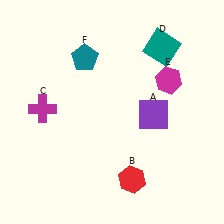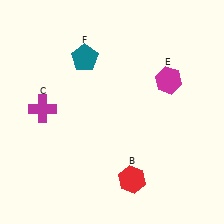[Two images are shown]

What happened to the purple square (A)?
The purple square (A) was removed in Image 2. It was in the bottom-right area of Image 1.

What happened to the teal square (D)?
The teal square (D) was removed in Image 2. It was in the top-right area of Image 1.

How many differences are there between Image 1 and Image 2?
There are 2 differences between the two images.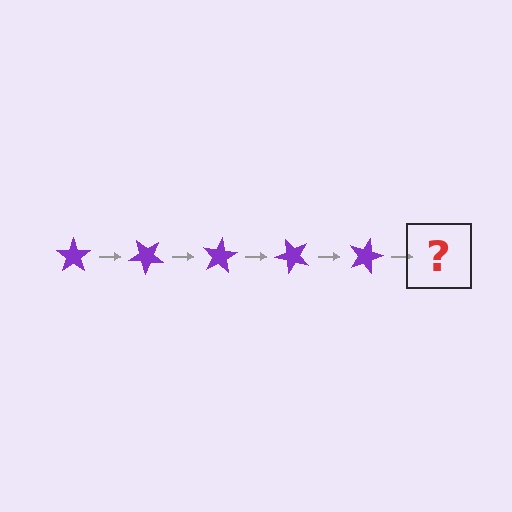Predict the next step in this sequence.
The next step is a purple star rotated 200 degrees.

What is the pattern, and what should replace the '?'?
The pattern is that the star rotates 40 degrees each step. The '?' should be a purple star rotated 200 degrees.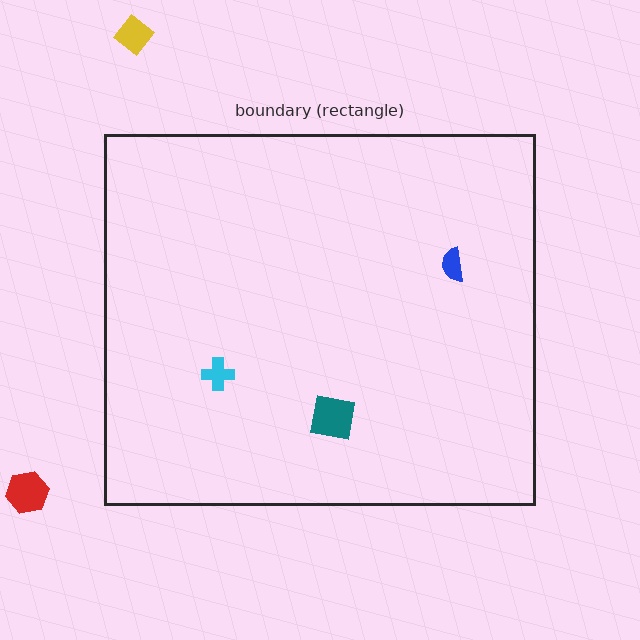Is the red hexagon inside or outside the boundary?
Outside.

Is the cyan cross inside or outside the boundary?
Inside.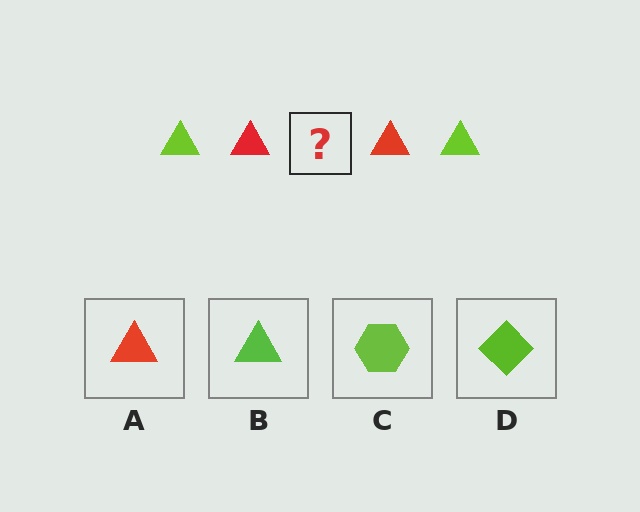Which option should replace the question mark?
Option B.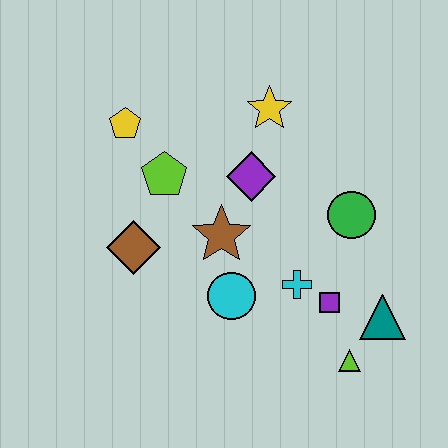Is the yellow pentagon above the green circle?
Yes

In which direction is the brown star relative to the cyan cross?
The brown star is to the left of the cyan cross.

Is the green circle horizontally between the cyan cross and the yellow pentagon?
No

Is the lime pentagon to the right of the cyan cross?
No